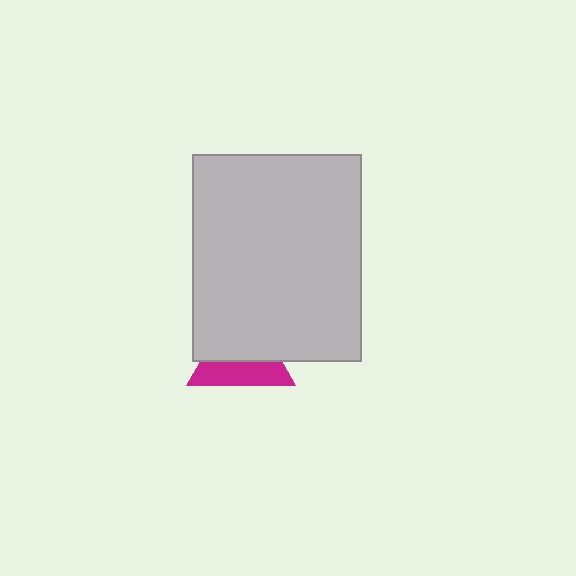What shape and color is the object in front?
The object in front is a light gray rectangle.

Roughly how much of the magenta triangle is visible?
A small part of it is visible (roughly 44%).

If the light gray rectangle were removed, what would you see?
You would see the complete magenta triangle.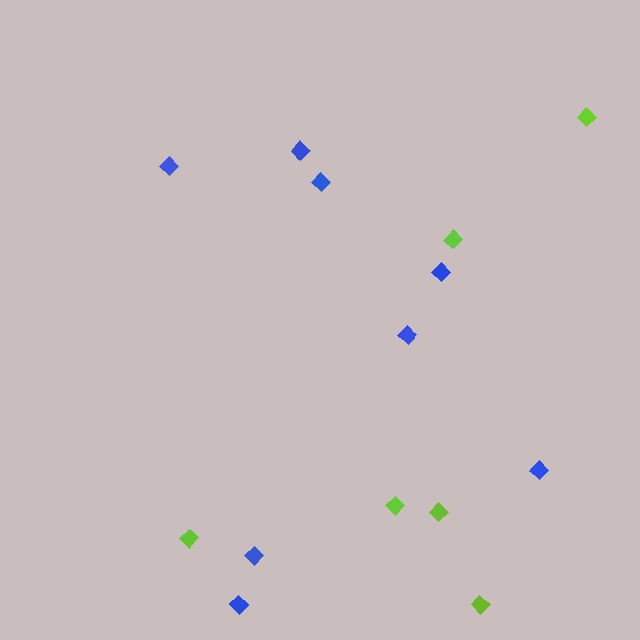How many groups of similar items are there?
There are 2 groups: one group of blue diamonds (8) and one group of lime diamonds (6).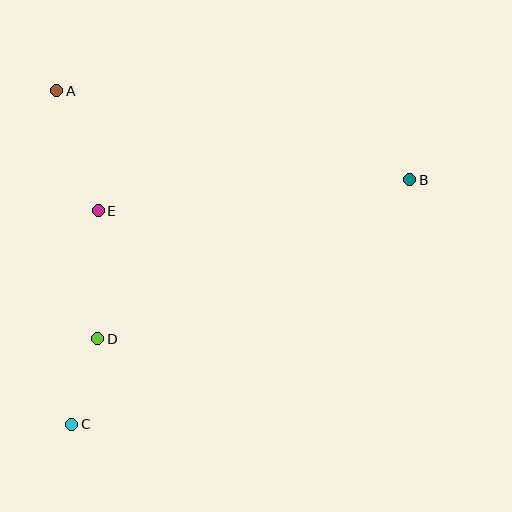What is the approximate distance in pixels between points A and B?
The distance between A and B is approximately 364 pixels.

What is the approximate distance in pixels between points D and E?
The distance between D and E is approximately 128 pixels.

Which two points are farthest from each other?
Points B and C are farthest from each other.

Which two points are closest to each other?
Points C and D are closest to each other.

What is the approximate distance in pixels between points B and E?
The distance between B and E is approximately 313 pixels.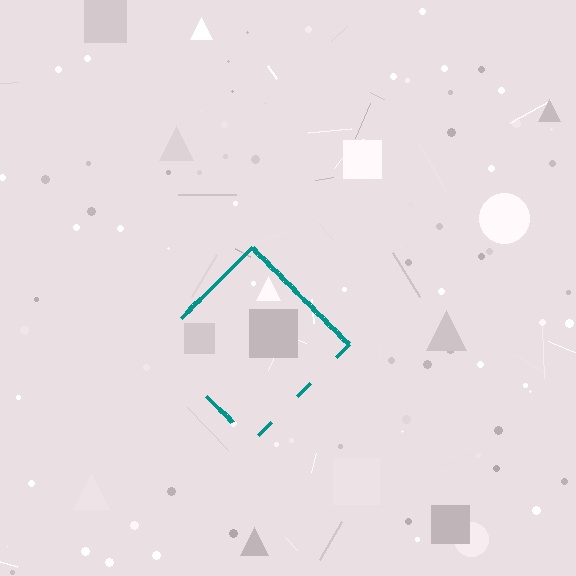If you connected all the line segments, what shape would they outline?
They would outline a diamond.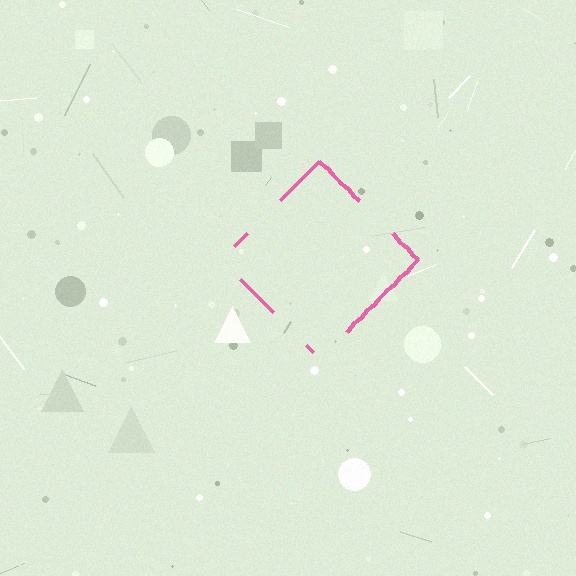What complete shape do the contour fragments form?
The contour fragments form a diamond.